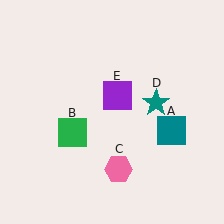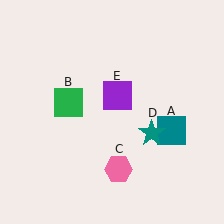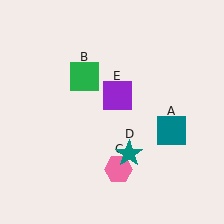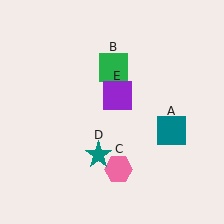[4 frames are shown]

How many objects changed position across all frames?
2 objects changed position: green square (object B), teal star (object D).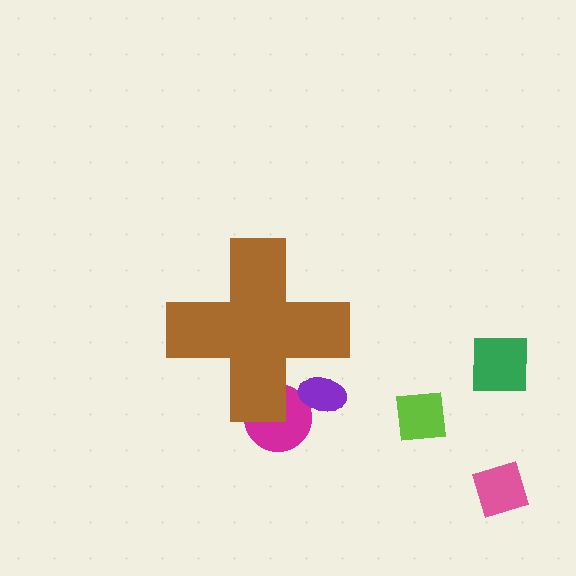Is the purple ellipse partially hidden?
Yes, the purple ellipse is partially hidden behind the brown cross.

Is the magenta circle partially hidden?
Yes, the magenta circle is partially hidden behind the brown cross.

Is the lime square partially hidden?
No, the lime square is fully visible.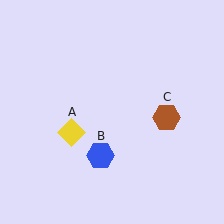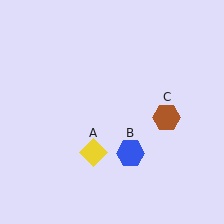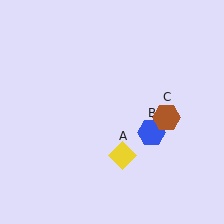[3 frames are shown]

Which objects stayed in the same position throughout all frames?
Brown hexagon (object C) remained stationary.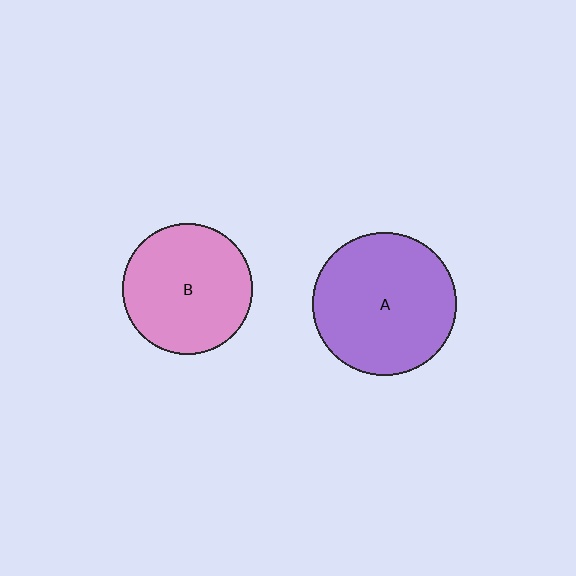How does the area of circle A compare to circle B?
Approximately 1.2 times.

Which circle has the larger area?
Circle A (purple).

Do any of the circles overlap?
No, none of the circles overlap.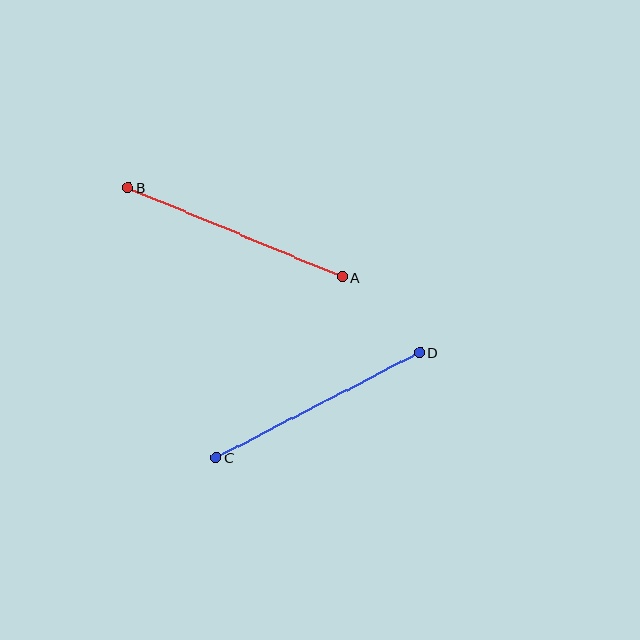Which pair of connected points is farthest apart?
Points A and B are farthest apart.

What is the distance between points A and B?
The distance is approximately 232 pixels.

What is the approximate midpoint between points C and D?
The midpoint is at approximately (318, 405) pixels.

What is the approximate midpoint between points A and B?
The midpoint is at approximately (235, 233) pixels.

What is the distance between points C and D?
The distance is approximately 229 pixels.